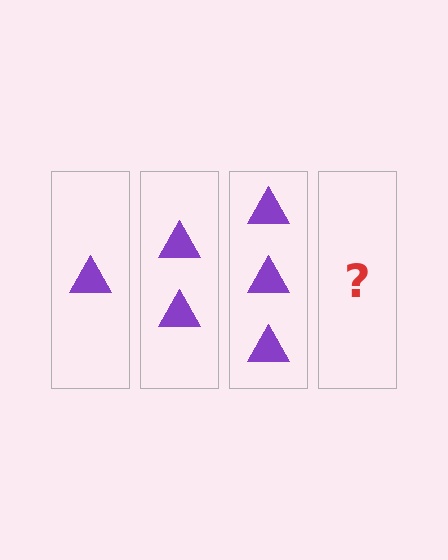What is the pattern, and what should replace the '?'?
The pattern is that each step adds one more triangle. The '?' should be 4 triangles.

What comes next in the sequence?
The next element should be 4 triangles.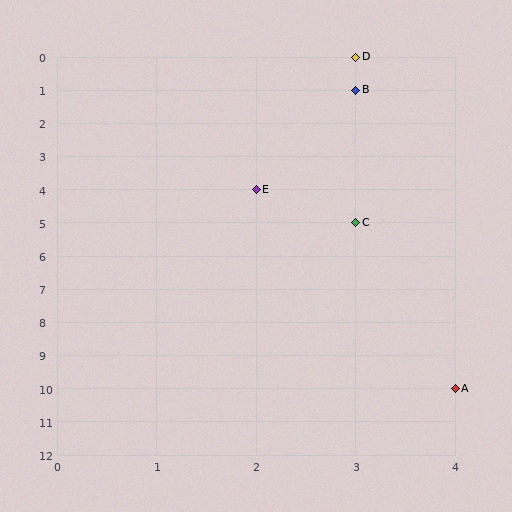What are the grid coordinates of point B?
Point B is at grid coordinates (3, 1).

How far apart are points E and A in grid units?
Points E and A are 2 columns and 6 rows apart (about 6.3 grid units diagonally).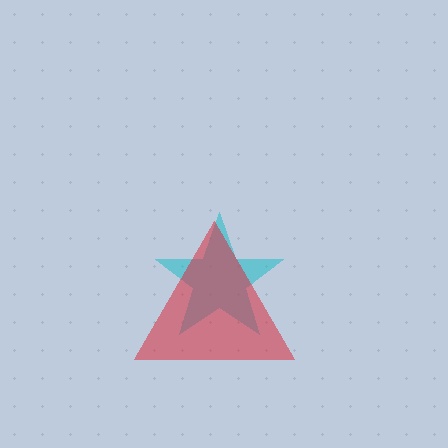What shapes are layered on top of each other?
The layered shapes are: a cyan star, a red triangle.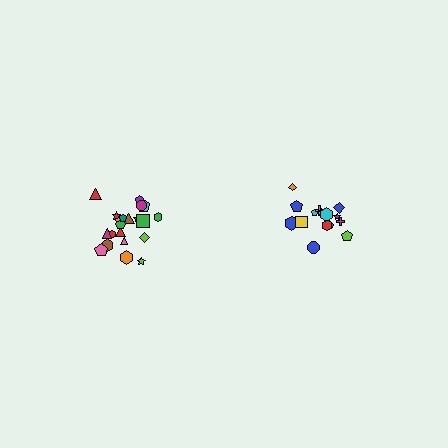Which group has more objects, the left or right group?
The left group.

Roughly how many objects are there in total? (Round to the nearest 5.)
Roughly 35 objects in total.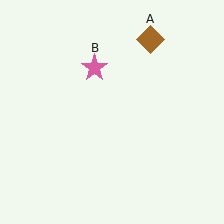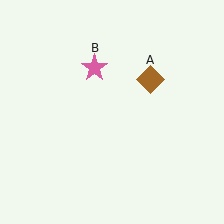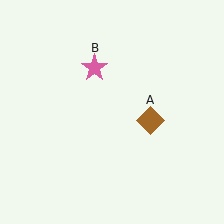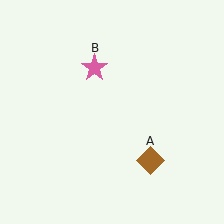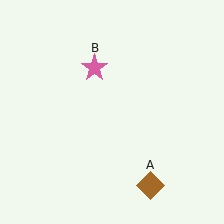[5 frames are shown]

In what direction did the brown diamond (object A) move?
The brown diamond (object A) moved down.